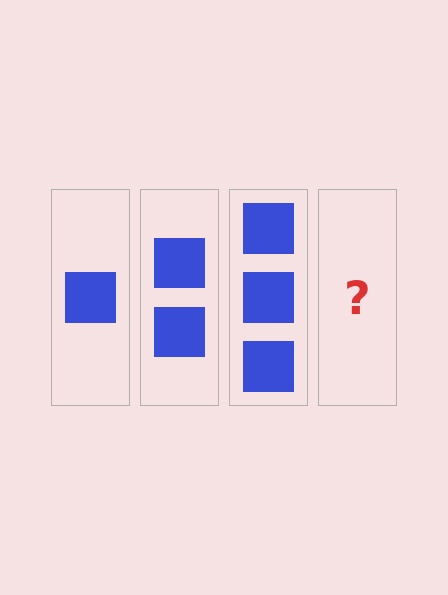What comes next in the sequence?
The next element should be 4 squares.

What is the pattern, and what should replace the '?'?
The pattern is that each step adds one more square. The '?' should be 4 squares.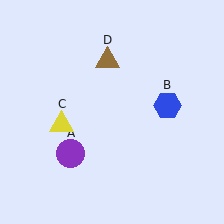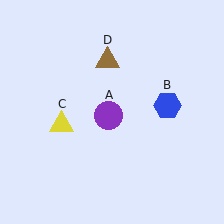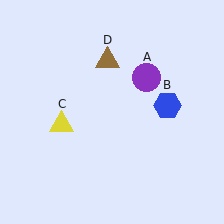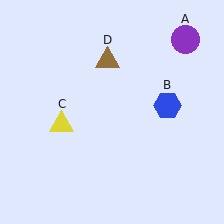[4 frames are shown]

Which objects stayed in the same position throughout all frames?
Blue hexagon (object B) and yellow triangle (object C) and brown triangle (object D) remained stationary.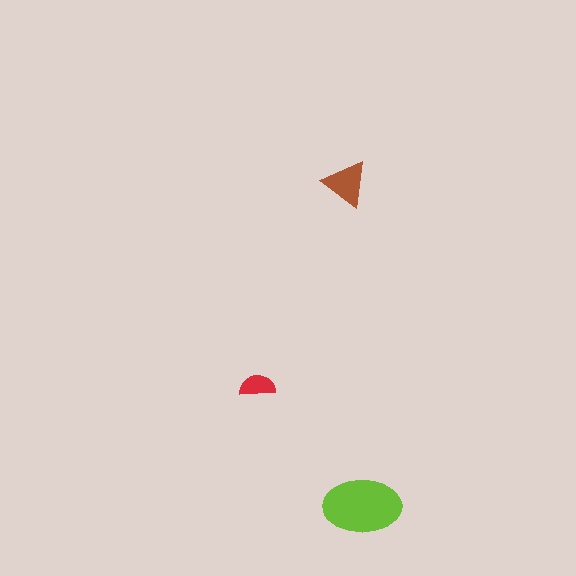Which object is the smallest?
The red semicircle.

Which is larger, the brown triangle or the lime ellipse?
The lime ellipse.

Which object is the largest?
The lime ellipse.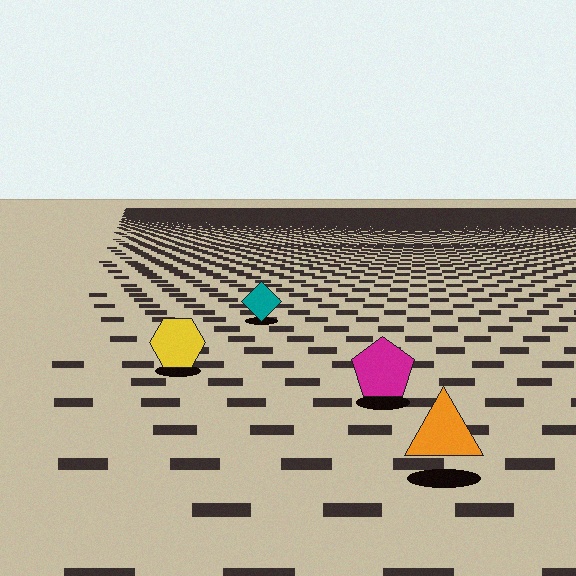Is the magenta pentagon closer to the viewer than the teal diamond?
Yes. The magenta pentagon is closer — you can tell from the texture gradient: the ground texture is coarser near it.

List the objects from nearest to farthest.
From nearest to farthest: the orange triangle, the magenta pentagon, the yellow hexagon, the teal diamond.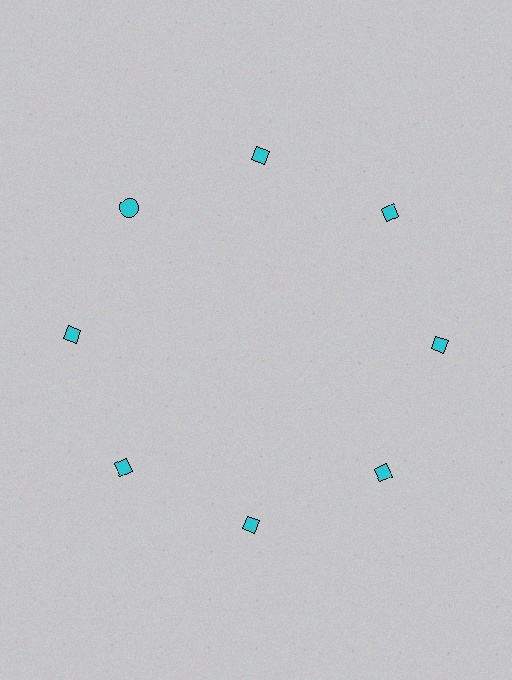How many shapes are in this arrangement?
There are 8 shapes arranged in a ring pattern.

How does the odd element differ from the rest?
It has a different shape: circle instead of diamond.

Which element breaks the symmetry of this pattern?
The cyan circle at roughly the 10 o'clock position breaks the symmetry. All other shapes are cyan diamonds.